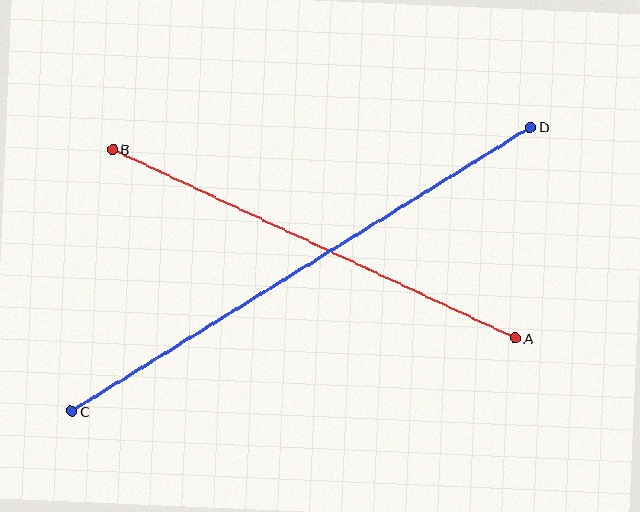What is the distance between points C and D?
The distance is approximately 540 pixels.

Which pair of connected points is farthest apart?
Points C and D are farthest apart.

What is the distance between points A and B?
The distance is approximately 445 pixels.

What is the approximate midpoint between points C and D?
The midpoint is at approximately (301, 269) pixels.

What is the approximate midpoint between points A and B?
The midpoint is at approximately (314, 244) pixels.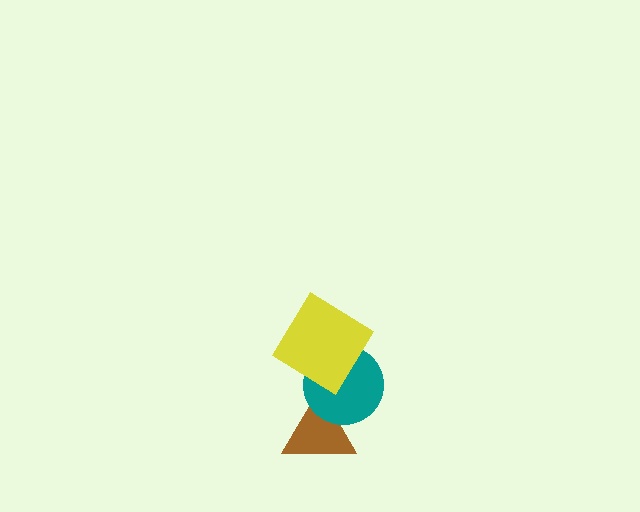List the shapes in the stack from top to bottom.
From top to bottom: the yellow diamond, the teal circle, the brown triangle.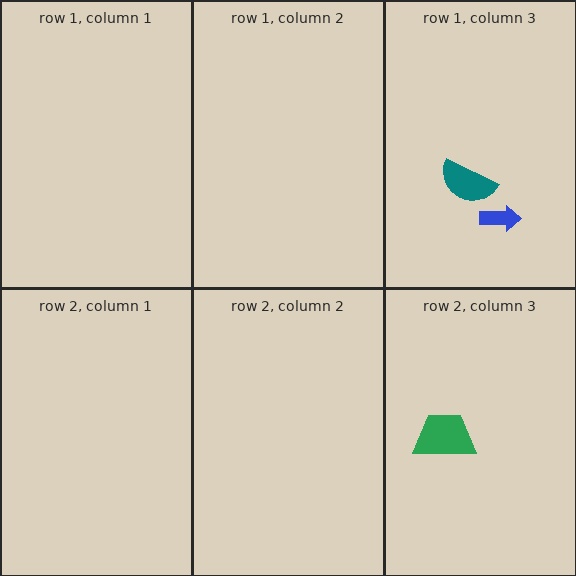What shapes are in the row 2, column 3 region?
The green trapezoid.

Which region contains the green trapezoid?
The row 2, column 3 region.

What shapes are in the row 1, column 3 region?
The blue arrow, the teal semicircle.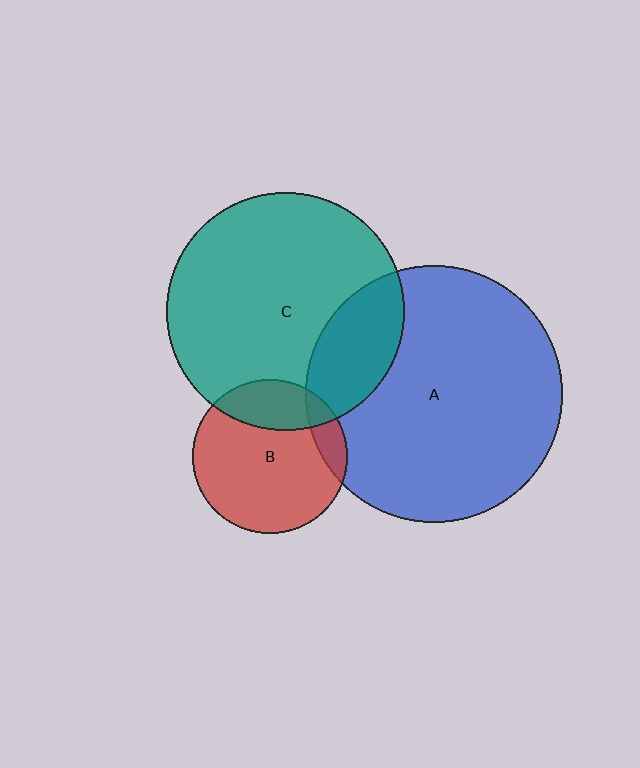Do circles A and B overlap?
Yes.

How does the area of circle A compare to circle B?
Approximately 2.8 times.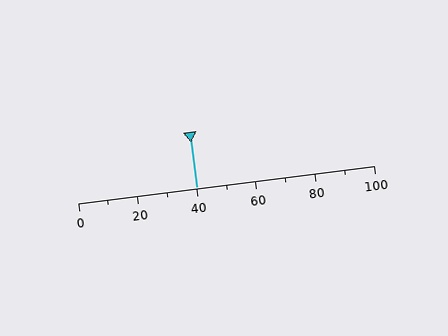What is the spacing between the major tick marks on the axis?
The major ticks are spaced 20 apart.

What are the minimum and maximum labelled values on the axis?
The axis runs from 0 to 100.